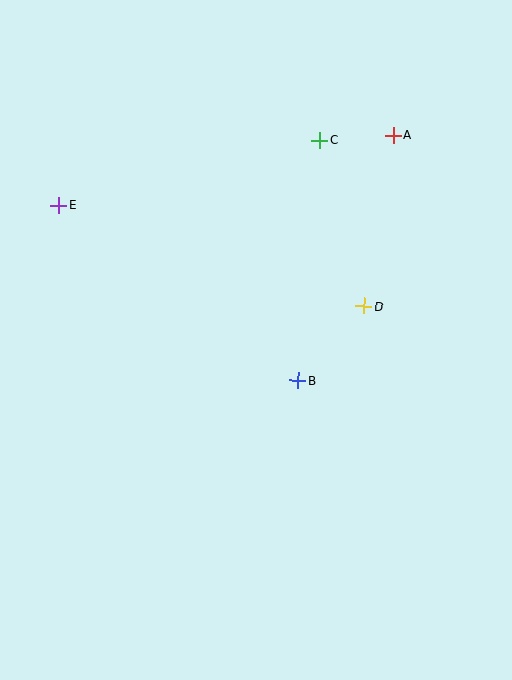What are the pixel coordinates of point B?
Point B is at (298, 381).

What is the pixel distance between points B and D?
The distance between B and D is 99 pixels.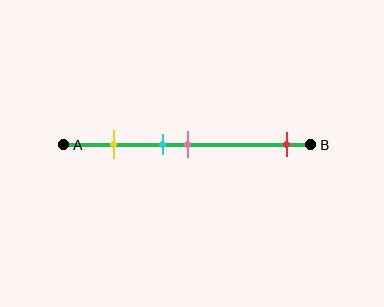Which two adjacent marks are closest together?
The cyan and pink marks are the closest adjacent pair.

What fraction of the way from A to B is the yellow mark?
The yellow mark is approximately 20% (0.2) of the way from A to B.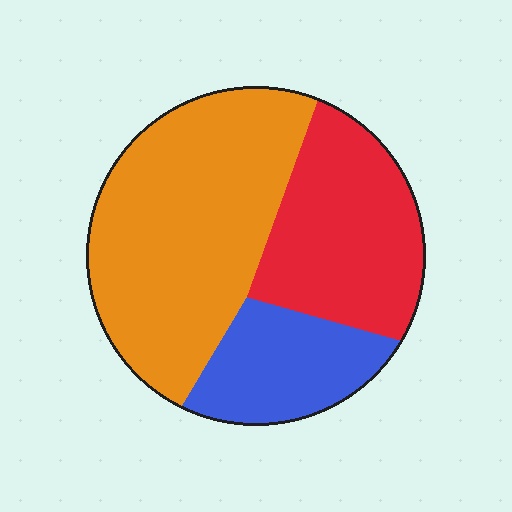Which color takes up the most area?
Orange, at roughly 50%.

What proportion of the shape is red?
Red takes up about one third (1/3) of the shape.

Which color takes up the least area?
Blue, at roughly 20%.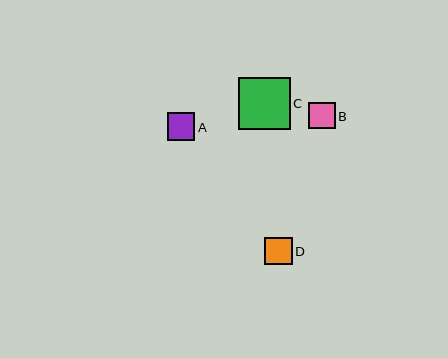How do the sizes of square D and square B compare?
Square D and square B are approximately the same size.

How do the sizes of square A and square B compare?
Square A and square B are approximately the same size.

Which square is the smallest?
Square B is the smallest with a size of approximately 27 pixels.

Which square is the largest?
Square C is the largest with a size of approximately 52 pixels.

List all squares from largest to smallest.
From largest to smallest: C, D, A, B.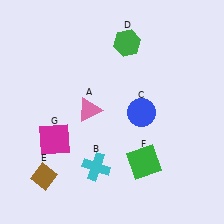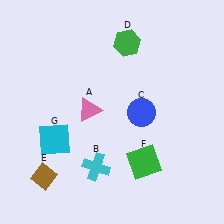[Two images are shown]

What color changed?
The square (G) changed from magenta in Image 1 to cyan in Image 2.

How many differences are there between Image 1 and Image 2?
There is 1 difference between the two images.